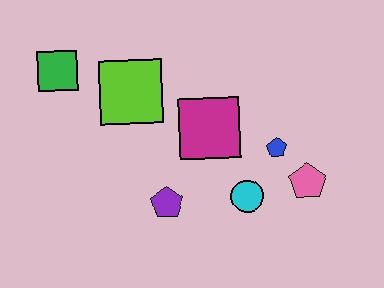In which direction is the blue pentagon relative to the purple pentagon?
The blue pentagon is to the right of the purple pentagon.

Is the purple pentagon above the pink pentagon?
No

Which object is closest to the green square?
The lime square is closest to the green square.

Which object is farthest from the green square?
The pink pentagon is farthest from the green square.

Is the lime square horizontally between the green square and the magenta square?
Yes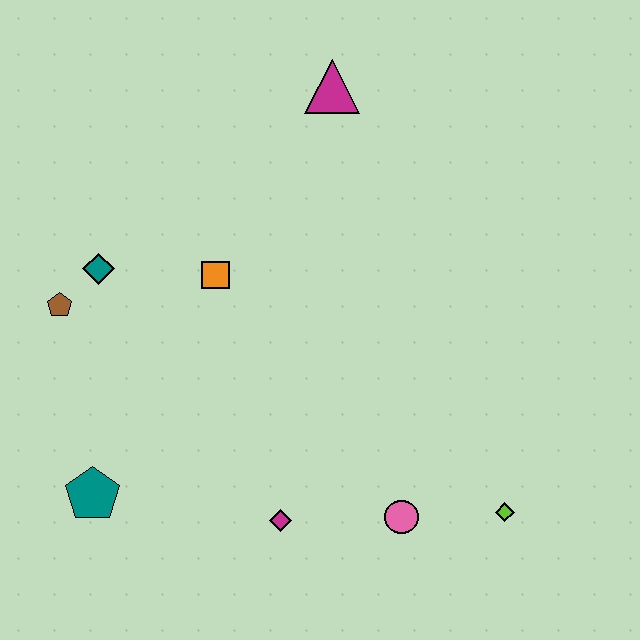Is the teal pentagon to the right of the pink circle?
No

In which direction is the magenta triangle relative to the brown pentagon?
The magenta triangle is to the right of the brown pentagon.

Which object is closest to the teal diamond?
The brown pentagon is closest to the teal diamond.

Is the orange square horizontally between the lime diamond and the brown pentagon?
Yes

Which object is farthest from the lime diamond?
The brown pentagon is farthest from the lime diamond.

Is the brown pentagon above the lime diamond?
Yes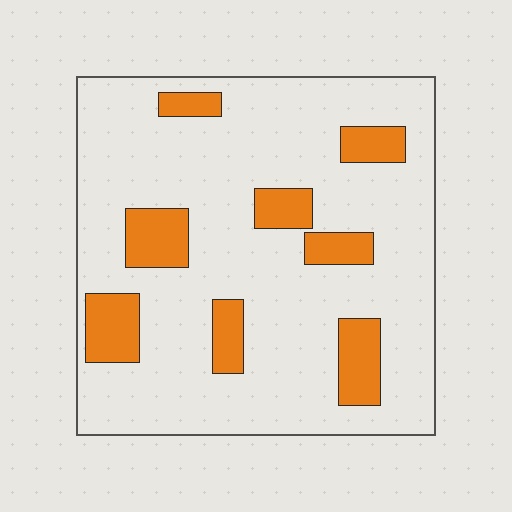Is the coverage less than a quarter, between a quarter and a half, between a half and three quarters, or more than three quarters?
Less than a quarter.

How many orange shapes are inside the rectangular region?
8.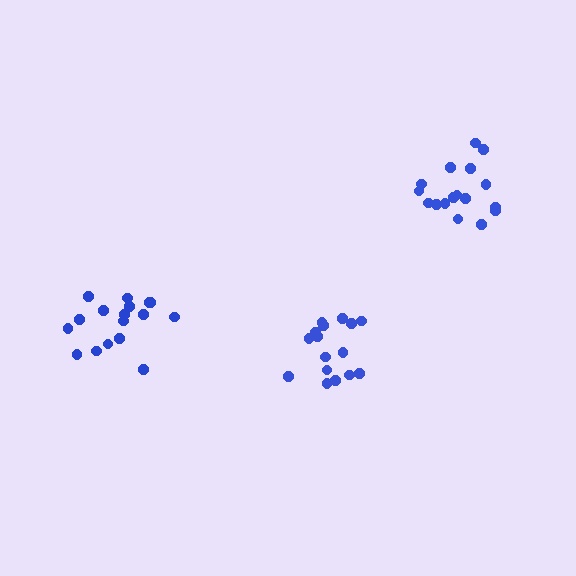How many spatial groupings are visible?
There are 3 spatial groupings.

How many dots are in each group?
Group 1: 16 dots, Group 2: 17 dots, Group 3: 17 dots (50 total).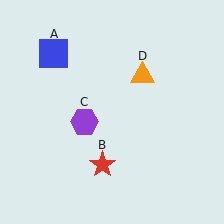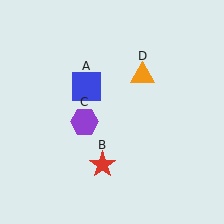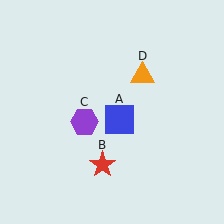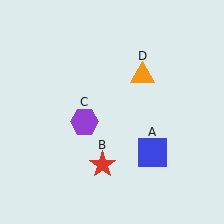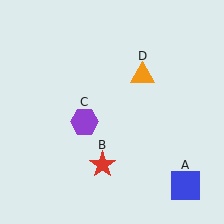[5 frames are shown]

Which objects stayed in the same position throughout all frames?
Red star (object B) and purple hexagon (object C) and orange triangle (object D) remained stationary.